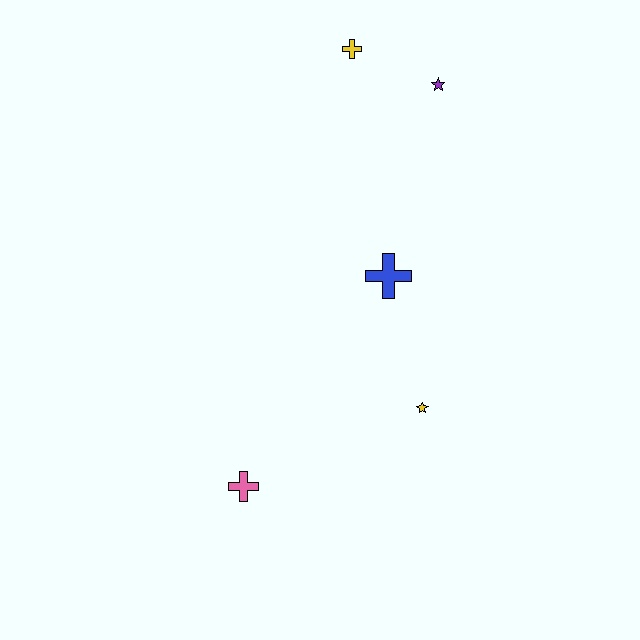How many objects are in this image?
There are 5 objects.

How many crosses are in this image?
There are 3 crosses.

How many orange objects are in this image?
There are no orange objects.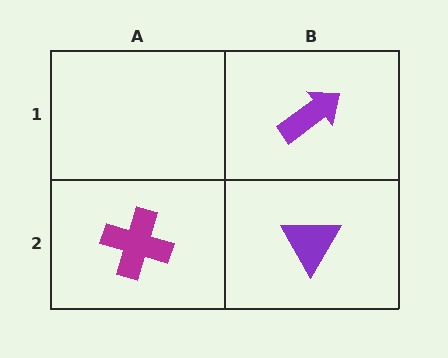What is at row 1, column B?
A purple arrow.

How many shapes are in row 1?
1 shape.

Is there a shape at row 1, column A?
No, that cell is empty.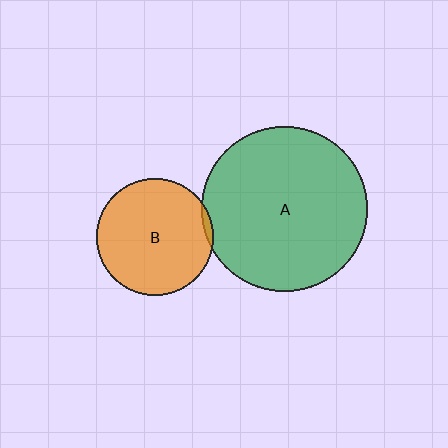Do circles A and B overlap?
Yes.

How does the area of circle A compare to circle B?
Approximately 2.0 times.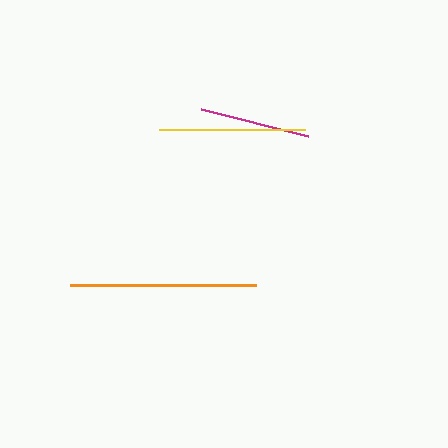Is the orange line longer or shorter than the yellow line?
The orange line is longer than the yellow line.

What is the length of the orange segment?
The orange segment is approximately 186 pixels long.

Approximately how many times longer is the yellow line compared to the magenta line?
The yellow line is approximately 1.3 times the length of the magenta line.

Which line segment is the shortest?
The magenta line is the shortest at approximately 110 pixels.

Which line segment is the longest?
The orange line is the longest at approximately 186 pixels.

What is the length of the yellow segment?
The yellow segment is approximately 146 pixels long.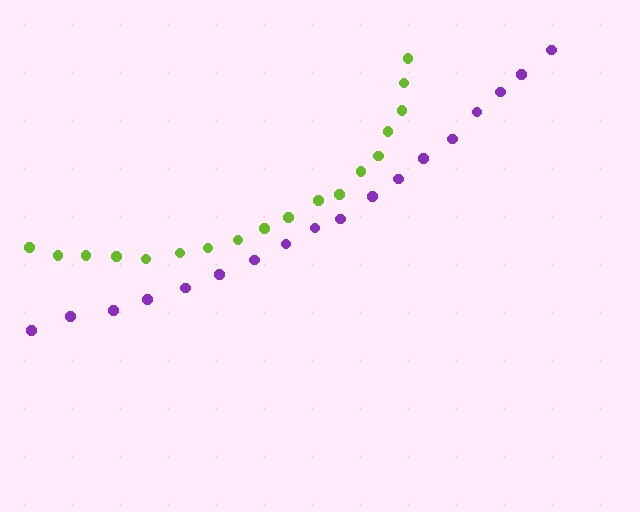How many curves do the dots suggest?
There are 2 distinct paths.